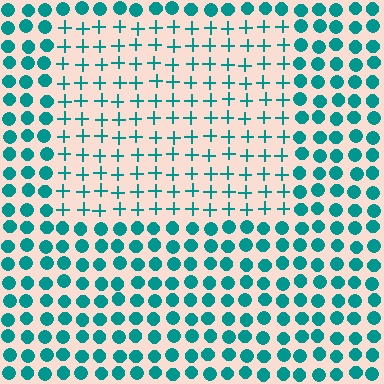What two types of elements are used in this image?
The image uses plus signs inside the rectangle region and circles outside it.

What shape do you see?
I see a rectangle.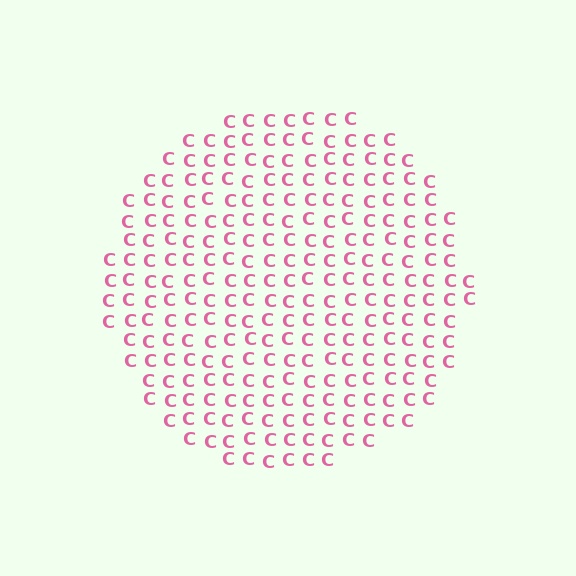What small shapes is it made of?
It is made of small letter C's.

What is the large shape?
The large shape is a circle.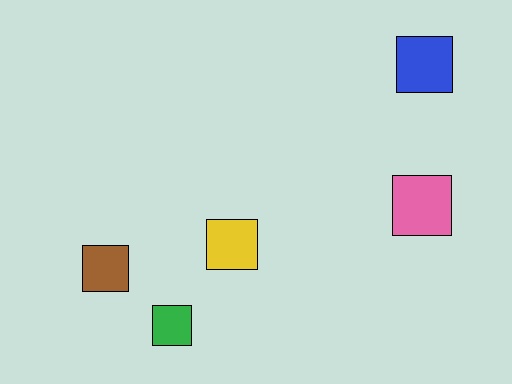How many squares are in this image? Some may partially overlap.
There are 5 squares.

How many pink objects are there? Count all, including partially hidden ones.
There is 1 pink object.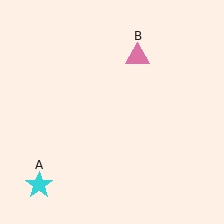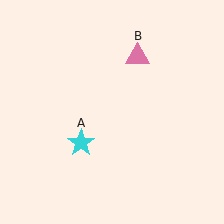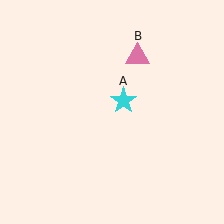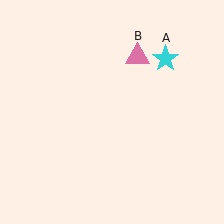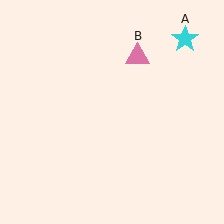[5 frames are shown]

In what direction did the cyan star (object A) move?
The cyan star (object A) moved up and to the right.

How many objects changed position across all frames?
1 object changed position: cyan star (object A).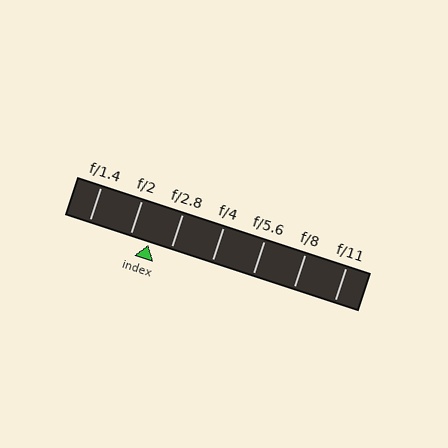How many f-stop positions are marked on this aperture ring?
There are 7 f-stop positions marked.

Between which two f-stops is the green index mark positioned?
The index mark is between f/2 and f/2.8.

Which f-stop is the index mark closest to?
The index mark is closest to f/2.